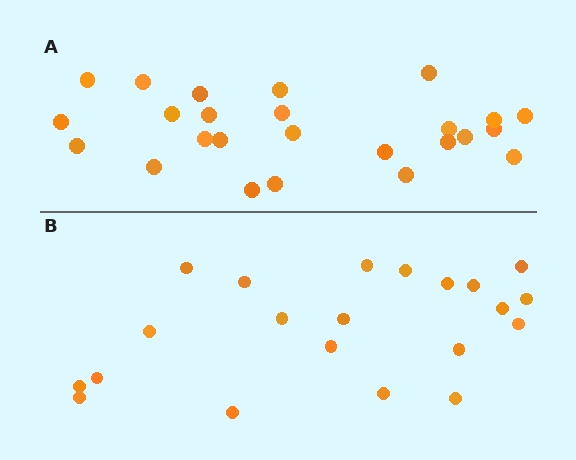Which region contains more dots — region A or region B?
Region A (the top region) has more dots.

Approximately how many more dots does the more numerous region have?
Region A has about 4 more dots than region B.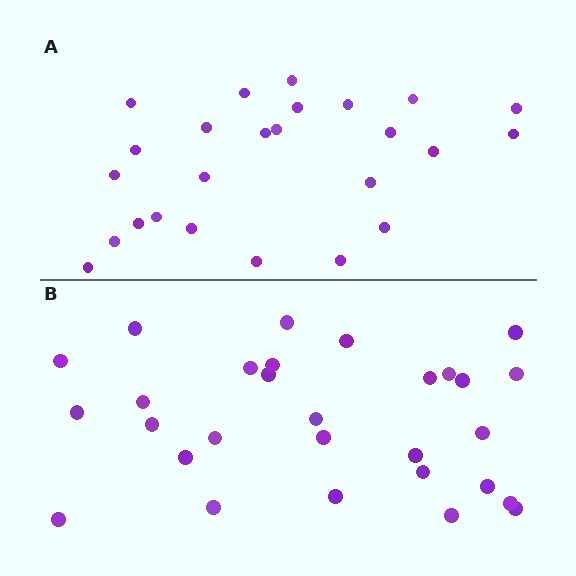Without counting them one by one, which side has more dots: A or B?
Region B (the bottom region) has more dots.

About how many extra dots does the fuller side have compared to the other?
Region B has about 4 more dots than region A.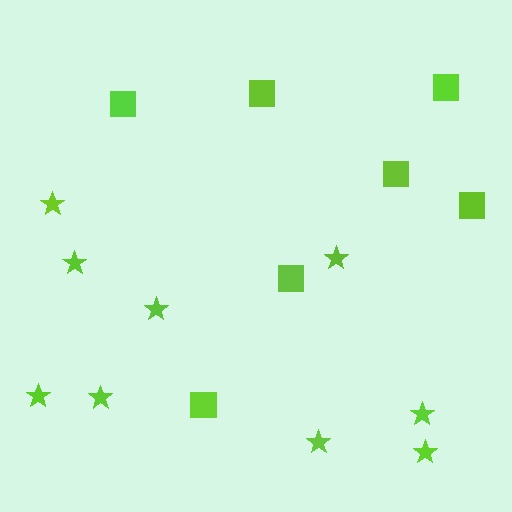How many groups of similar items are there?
There are 2 groups: one group of stars (9) and one group of squares (7).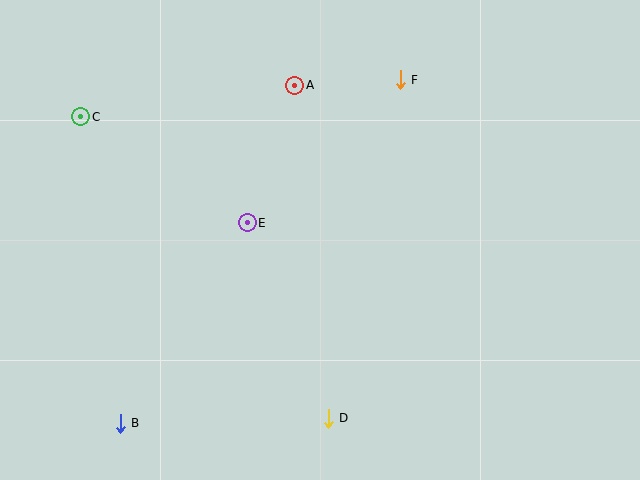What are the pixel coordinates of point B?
Point B is at (120, 423).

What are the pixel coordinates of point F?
Point F is at (400, 80).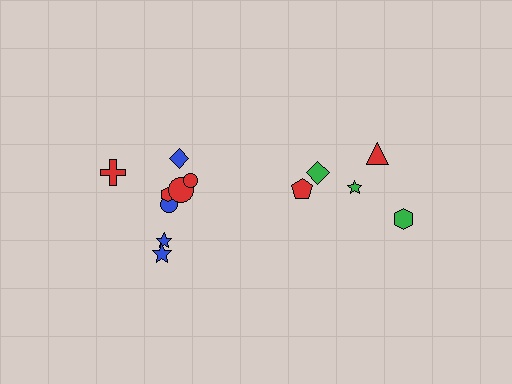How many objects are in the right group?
There are 5 objects.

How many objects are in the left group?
There are 8 objects.